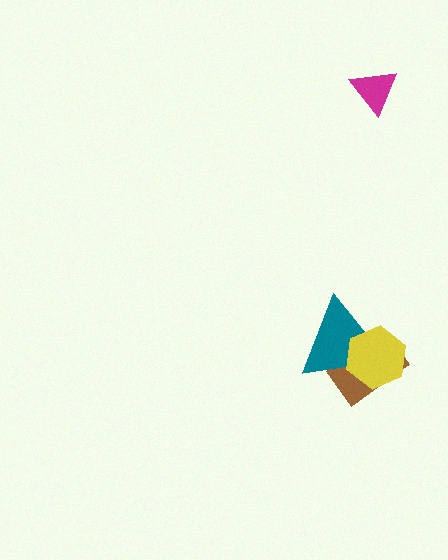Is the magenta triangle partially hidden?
No, no other shape covers it.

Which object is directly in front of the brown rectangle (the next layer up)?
The teal triangle is directly in front of the brown rectangle.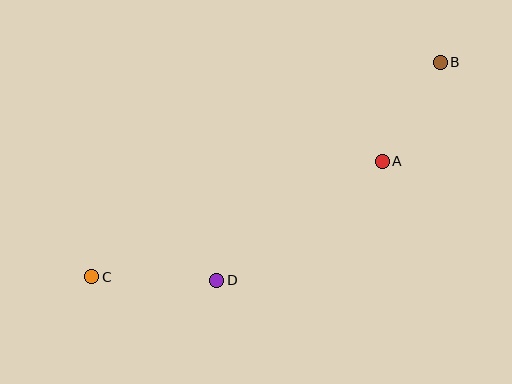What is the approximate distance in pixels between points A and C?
The distance between A and C is approximately 312 pixels.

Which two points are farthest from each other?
Points B and C are farthest from each other.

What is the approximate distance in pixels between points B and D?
The distance between B and D is approximately 312 pixels.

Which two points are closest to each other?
Points A and B are closest to each other.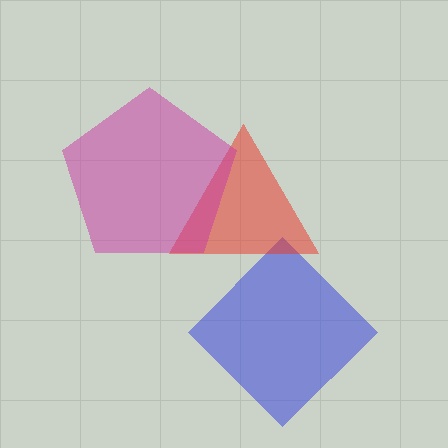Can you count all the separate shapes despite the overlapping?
Yes, there are 3 separate shapes.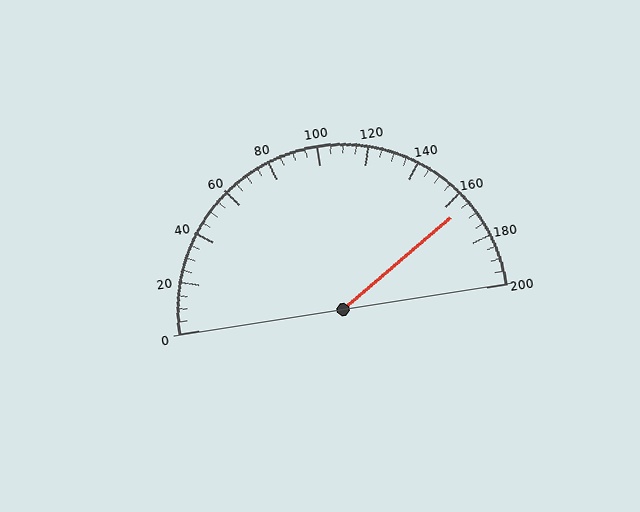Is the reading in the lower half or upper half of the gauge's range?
The reading is in the upper half of the range (0 to 200).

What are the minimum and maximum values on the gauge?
The gauge ranges from 0 to 200.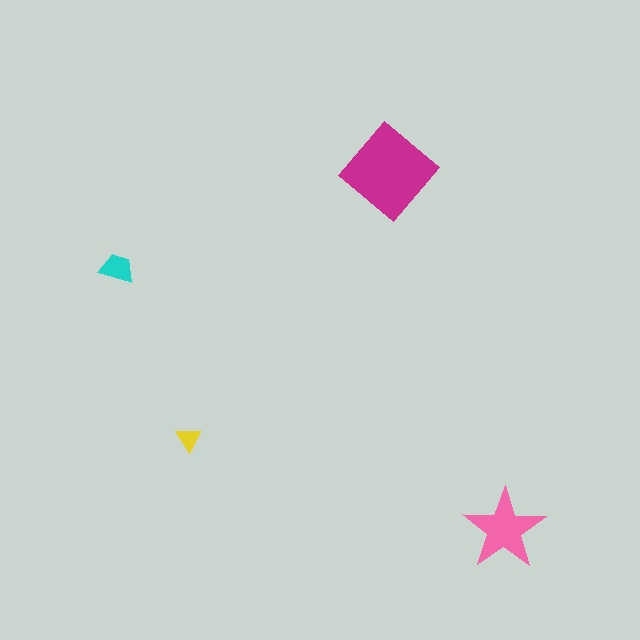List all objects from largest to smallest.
The magenta diamond, the pink star, the cyan trapezoid, the yellow triangle.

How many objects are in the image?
There are 4 objects in the image.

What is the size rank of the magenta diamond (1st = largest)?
1st.